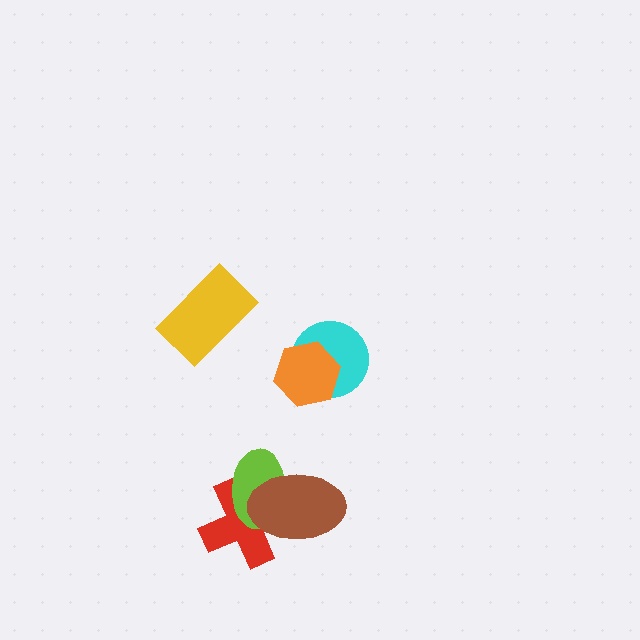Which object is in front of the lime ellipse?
The brown ellipse is in front of the lime ellipse.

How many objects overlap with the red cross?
2 objects overlap with the red cross.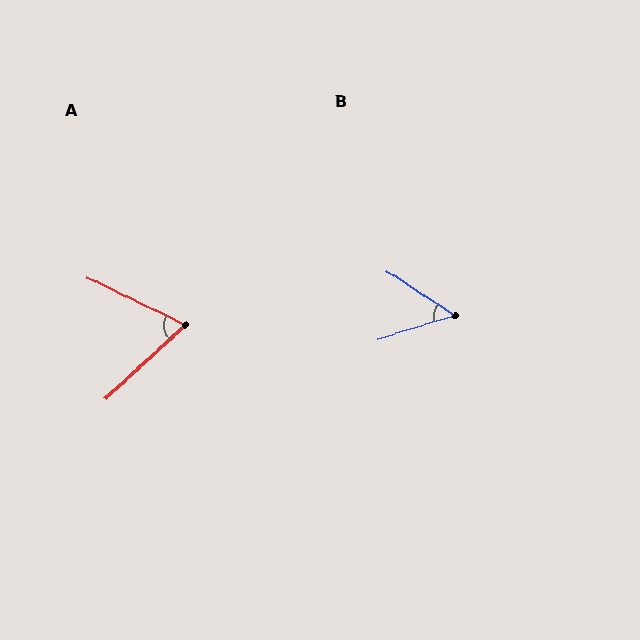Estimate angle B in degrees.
Approximately 50 degrees.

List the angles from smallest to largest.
B (50°), A (69°).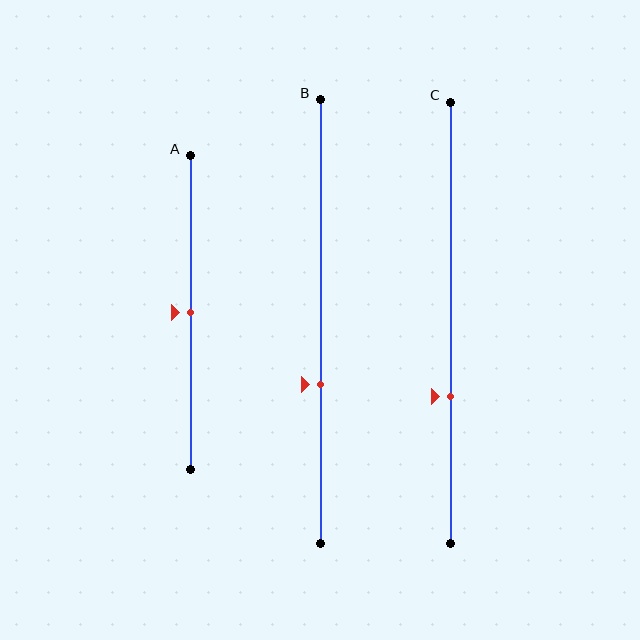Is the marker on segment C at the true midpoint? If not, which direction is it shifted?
No, the marker on segment C is shifted downward by about 17% of the segment length.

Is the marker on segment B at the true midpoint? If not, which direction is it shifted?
No, the marker on segment B is shifted downward by about 14% of the segment length.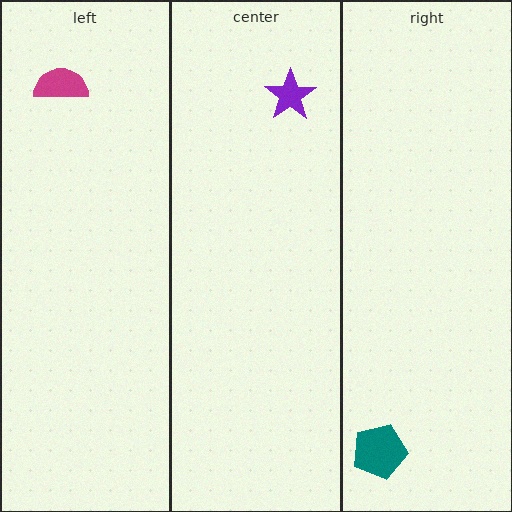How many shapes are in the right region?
1.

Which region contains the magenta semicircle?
The left region.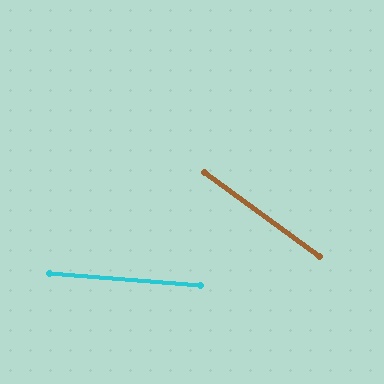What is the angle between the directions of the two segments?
Approximately 32 degrees.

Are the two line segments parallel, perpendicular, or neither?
Neither parallel nor perpendicular — they differ by about 32°.